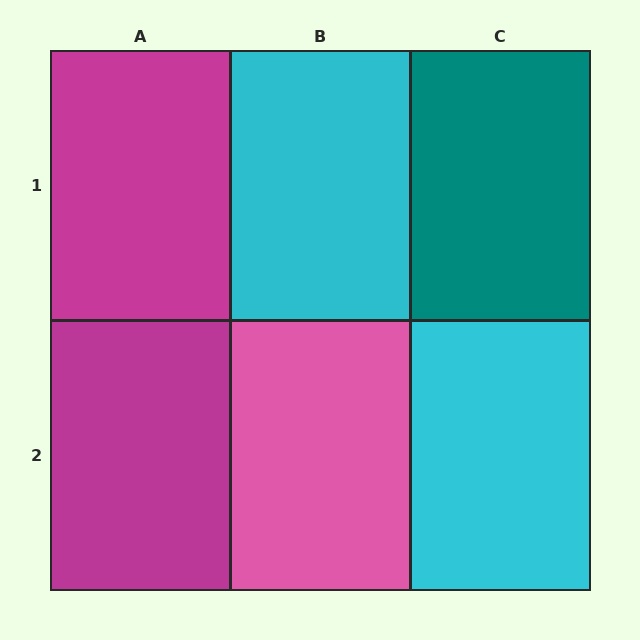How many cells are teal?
1 cell is teal.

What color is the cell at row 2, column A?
Magenta.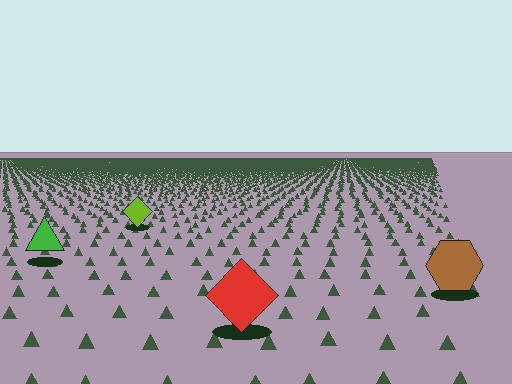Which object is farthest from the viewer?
The lime diamond is farthest from the viewer. It appears smaller and the ground texture around it is denser.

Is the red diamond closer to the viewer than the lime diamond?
Yes. The red diamond is closer — you can tell from the texture gradient: the ground texture is coarser near it.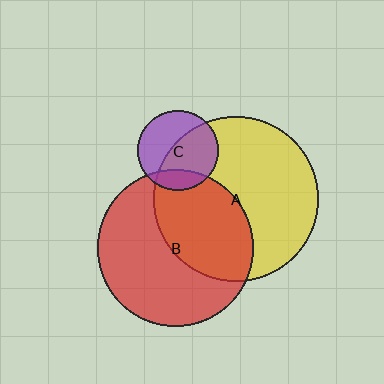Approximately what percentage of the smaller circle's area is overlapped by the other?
Approximately 55%.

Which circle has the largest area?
Circle A (yellow).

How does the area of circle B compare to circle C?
Approximately 3.8 times.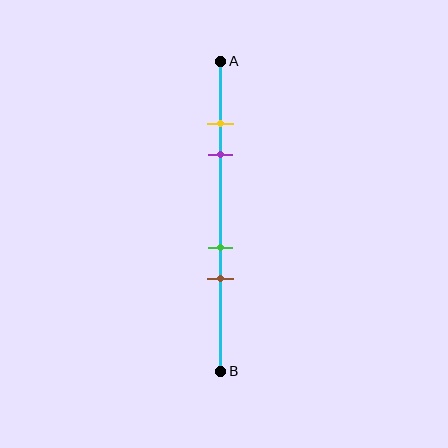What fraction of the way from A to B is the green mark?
The green mark is approximately 60% (0.6) of the way from A to B.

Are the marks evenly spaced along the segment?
No, the marks are not evenly spaced.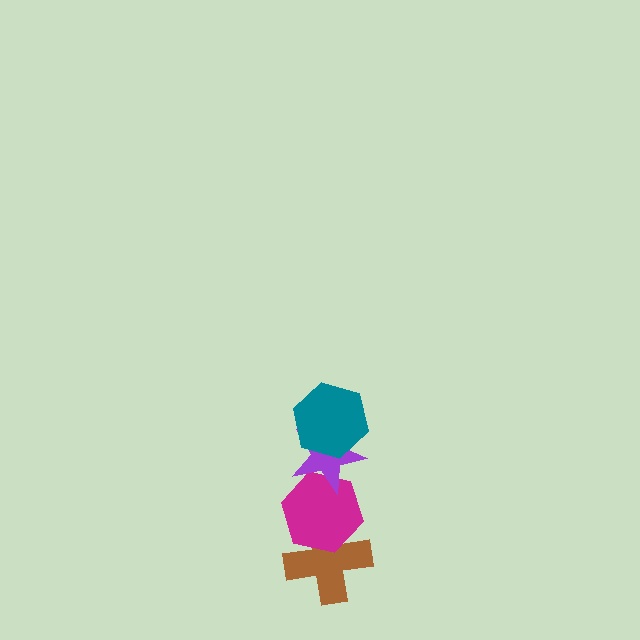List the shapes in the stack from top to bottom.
From top to bottom: the teal hexagon, the purple star, the magenta hexagon, the brown cross.